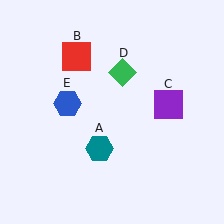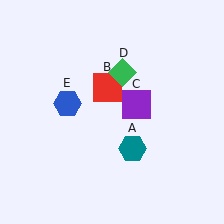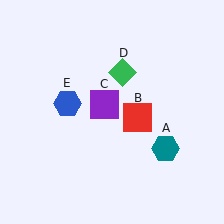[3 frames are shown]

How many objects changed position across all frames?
3 objects changed position: teal hexagon (object A), red square (object B), purple square (object C).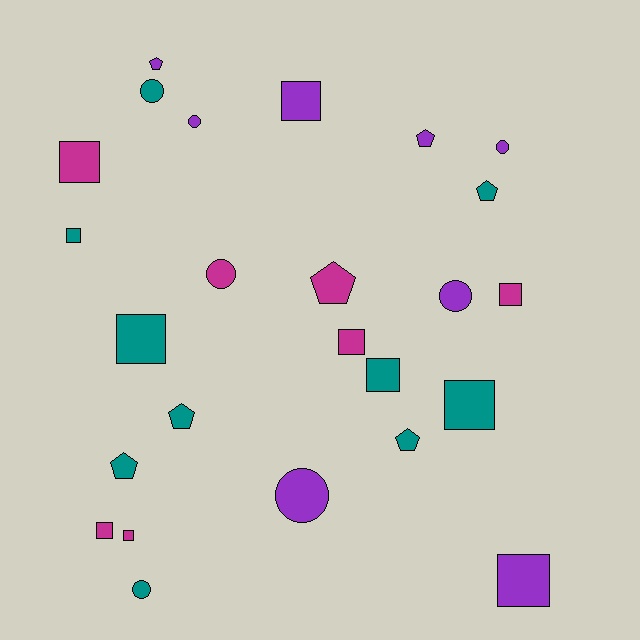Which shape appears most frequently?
Square, with 11 objects.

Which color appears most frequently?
Teal, with 10 objects.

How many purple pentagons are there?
There are 2 purple pentagons.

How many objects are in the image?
There are 25 objects.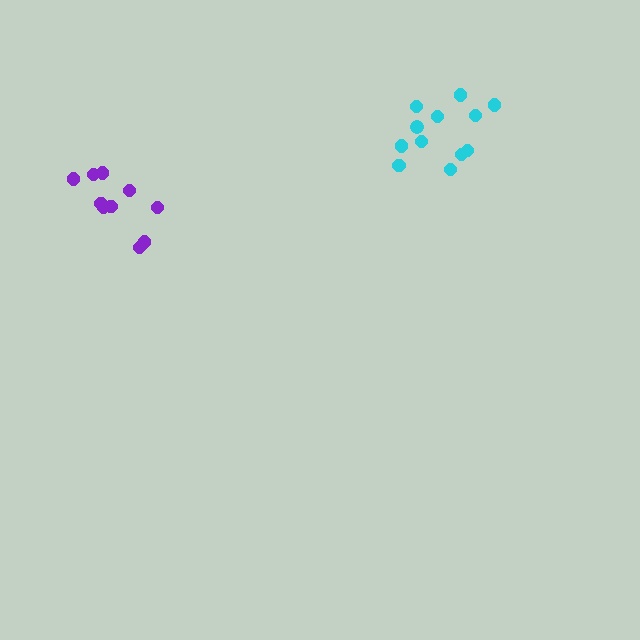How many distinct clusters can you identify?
There are 2 distinct clusters.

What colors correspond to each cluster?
The clusters are colored: purple, cyan.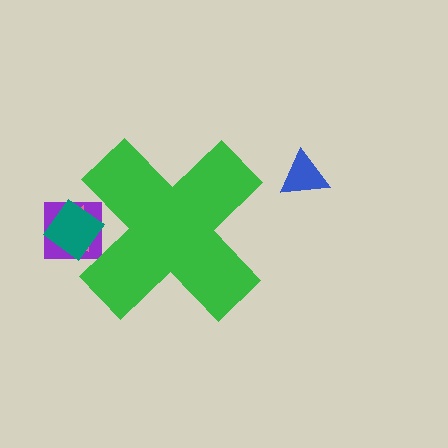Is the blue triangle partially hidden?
No, the blue triangle is fully visible.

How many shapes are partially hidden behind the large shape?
3 shapes are partially hidden.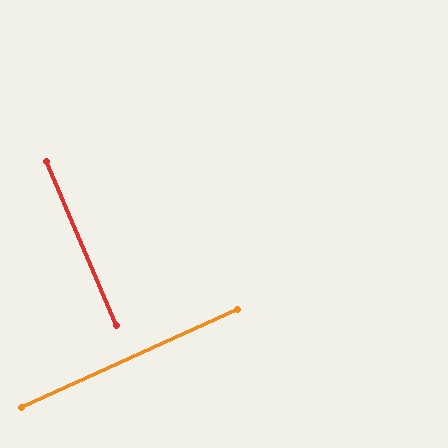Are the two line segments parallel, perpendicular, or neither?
Perpendicular — they meet at approximately 89°.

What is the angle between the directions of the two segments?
Approximately 89 degrees.